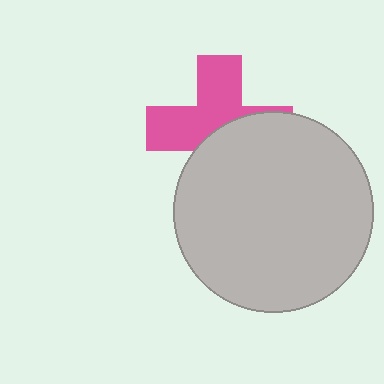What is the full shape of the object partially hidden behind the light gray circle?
The partially hidden object is a pink cross.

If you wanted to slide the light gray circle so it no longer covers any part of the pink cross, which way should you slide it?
Slide it down — that is the most direct way to separate the two shapes.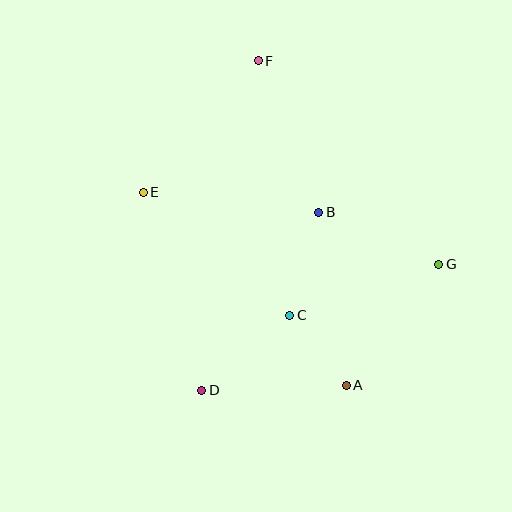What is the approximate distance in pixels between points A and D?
The distance between A and D is approximately 144 pixels.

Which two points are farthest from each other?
Points A and F are farthest from each other.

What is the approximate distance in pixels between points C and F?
The distance between C and F is approximately 257 pixels.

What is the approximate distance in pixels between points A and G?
The distance between A and G is approximately 152 pixels.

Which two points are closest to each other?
Points A and C are closest to each other.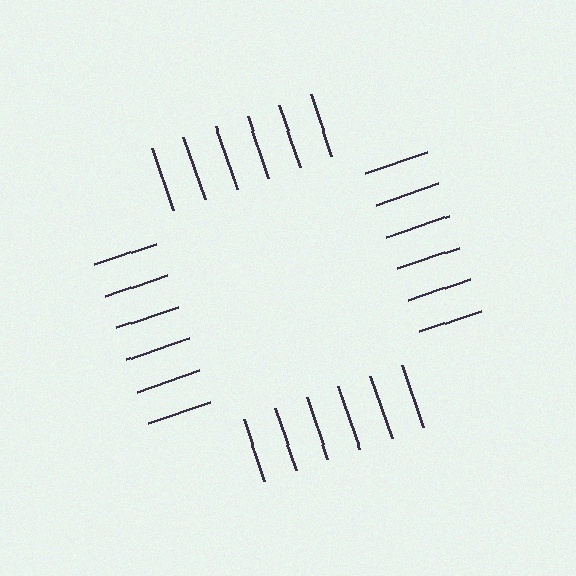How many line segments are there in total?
24 — 6 along each of the 4 edges.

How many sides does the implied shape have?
4 sides — the line-ends trace a square.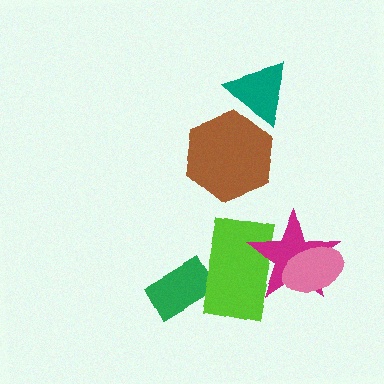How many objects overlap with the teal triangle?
1 object overlaps with the teal triangle.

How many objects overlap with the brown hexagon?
1 object overlaps with the brown hexagon.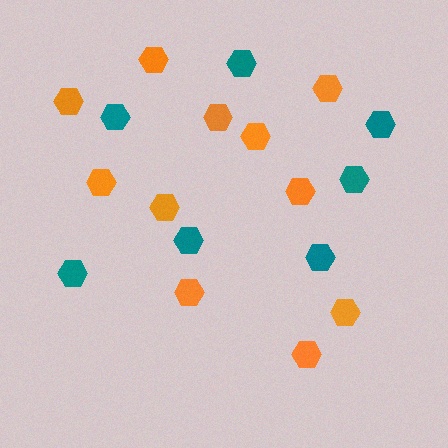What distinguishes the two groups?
There are 2 groups: one group of teal hexagons (7) and one group of orange hexagons (11).